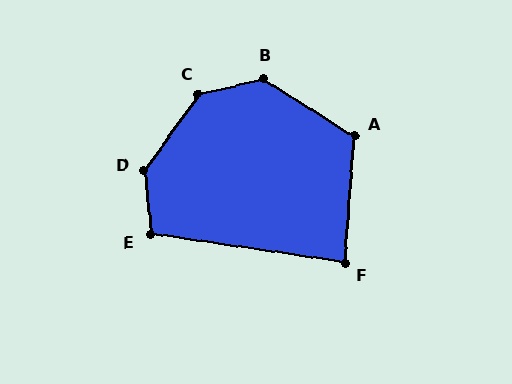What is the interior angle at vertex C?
Approximately 139 degrees (obtuse).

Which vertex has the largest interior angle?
D, at approximately 139 degrees.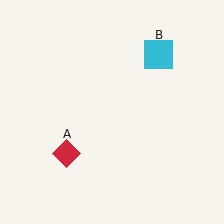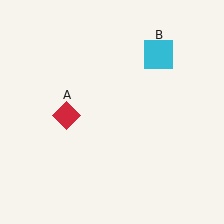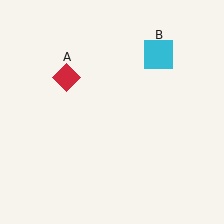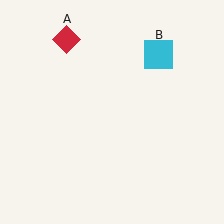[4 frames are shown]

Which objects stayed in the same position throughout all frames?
Cyan square (object B) remained stationary.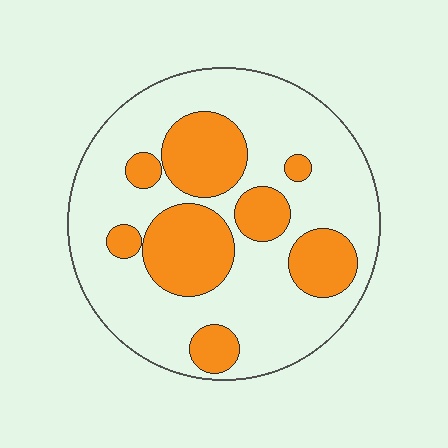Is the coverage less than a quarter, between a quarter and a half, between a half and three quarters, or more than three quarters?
Between a quarter and a half.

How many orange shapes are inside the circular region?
8.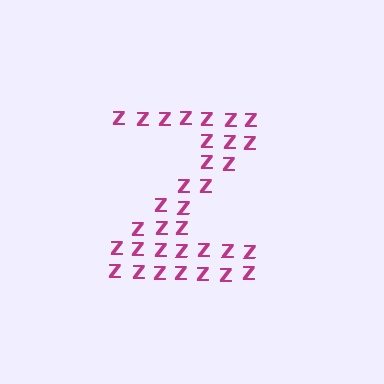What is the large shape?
The large shape is the letter Z.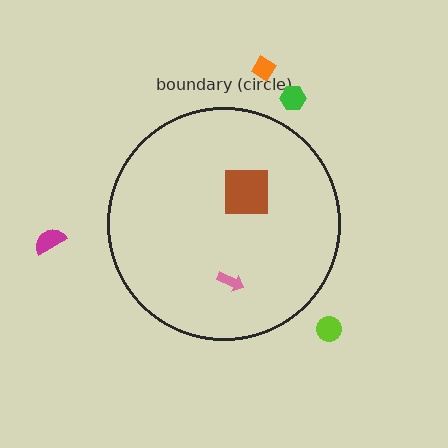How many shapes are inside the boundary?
2 inside, 4 outside.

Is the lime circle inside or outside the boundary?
Outside.